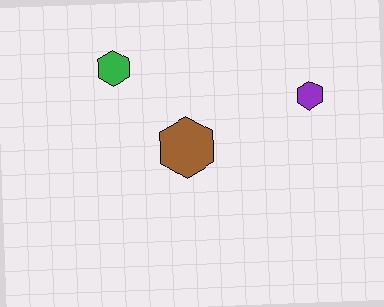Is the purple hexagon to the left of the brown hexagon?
No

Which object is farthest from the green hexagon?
The purple hexagon is farthest from the green hexagon.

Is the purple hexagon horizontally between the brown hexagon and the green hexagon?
No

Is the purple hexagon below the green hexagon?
Yes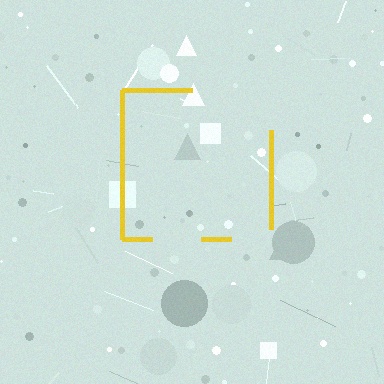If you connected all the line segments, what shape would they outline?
They would outline a square.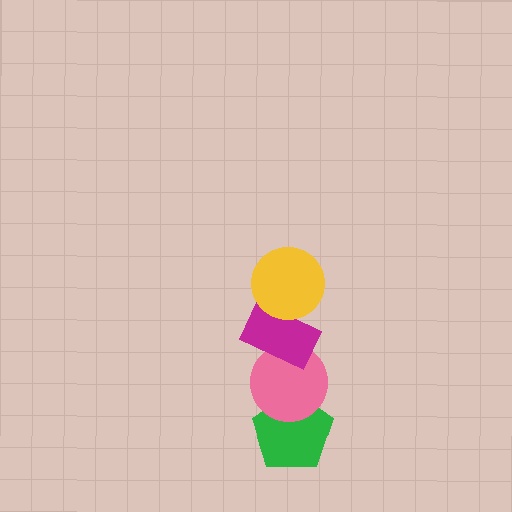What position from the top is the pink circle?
The pink circle is 3rd from the top.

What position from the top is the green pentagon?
The green pentagon is 4th from the top.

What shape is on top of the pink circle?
The magenta rectangle is on top of the pink circle.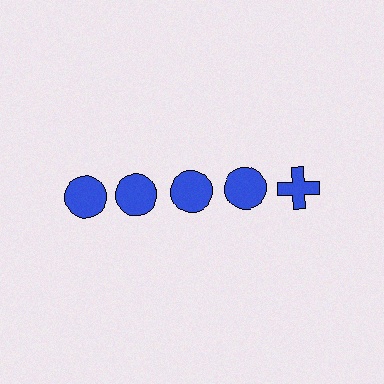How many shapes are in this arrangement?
There are 5 shapes arranged in a grid pattern.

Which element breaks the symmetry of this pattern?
The blue cross in the top row, rightmost column breaks the symmetry. All other shapes are blue circles.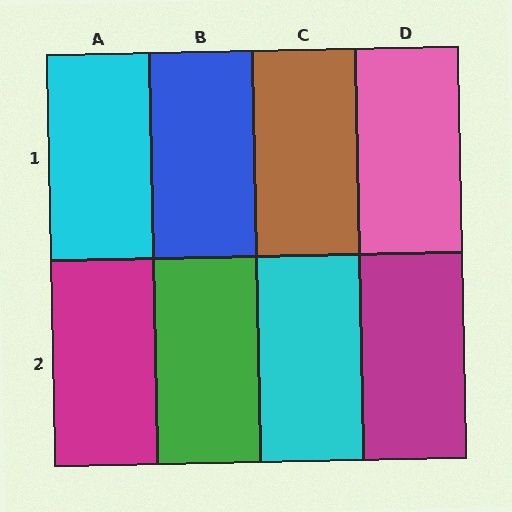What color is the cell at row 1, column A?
Cyan.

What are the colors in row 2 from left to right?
Magenta, green, cyan, magenta.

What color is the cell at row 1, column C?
Brown.